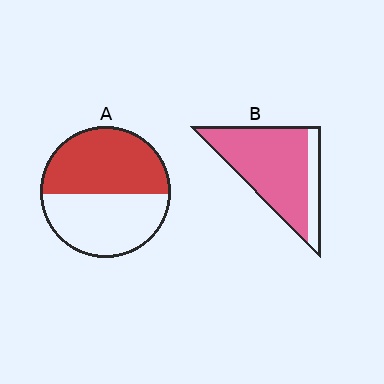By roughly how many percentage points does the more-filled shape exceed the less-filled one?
By roughly 30 percentage points (B over A).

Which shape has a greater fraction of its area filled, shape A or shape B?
Shape B.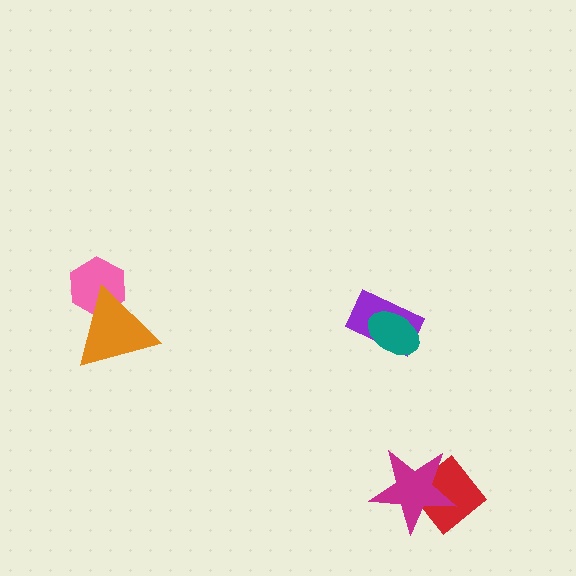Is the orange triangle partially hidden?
No, no other shape covers it.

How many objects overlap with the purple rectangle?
1 object overlaps with the purple rectangle.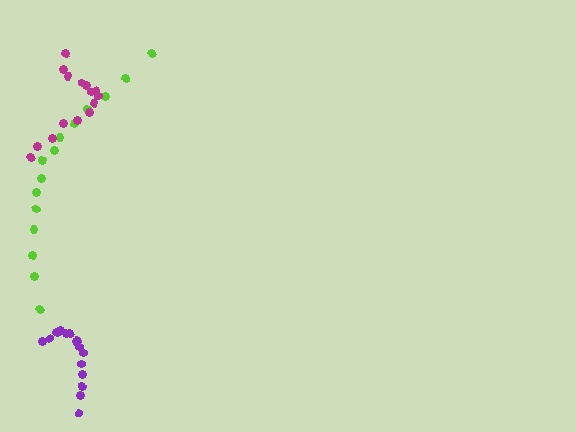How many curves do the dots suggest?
There are 3 distinct paths.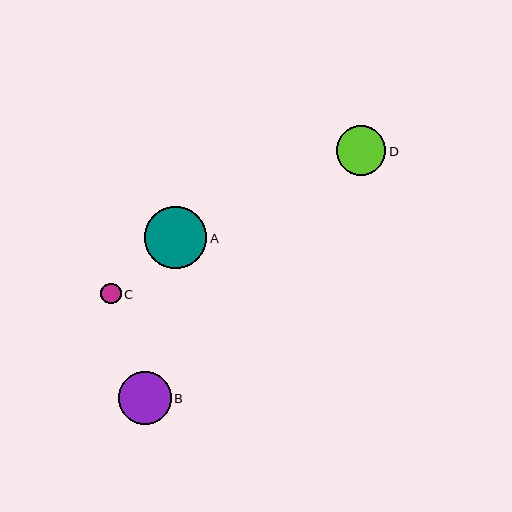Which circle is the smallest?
Circle C is the smallest with a size of approximately 20 pixels.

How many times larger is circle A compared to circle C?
Circle A is approximately 3.0 times the size of circle C.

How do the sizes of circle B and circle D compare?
Circle B and circle D are approximately the same size.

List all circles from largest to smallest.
From largest to smallest: A, B, D, C.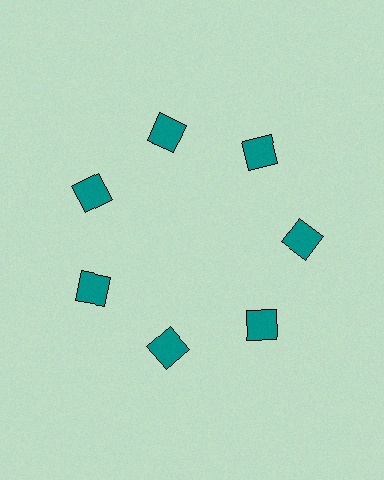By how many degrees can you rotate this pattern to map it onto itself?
The pattern maps onto itself every 51 degrees of rotation.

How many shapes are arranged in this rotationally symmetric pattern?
There are 7 shapes, arranged in 7 groups of 1.